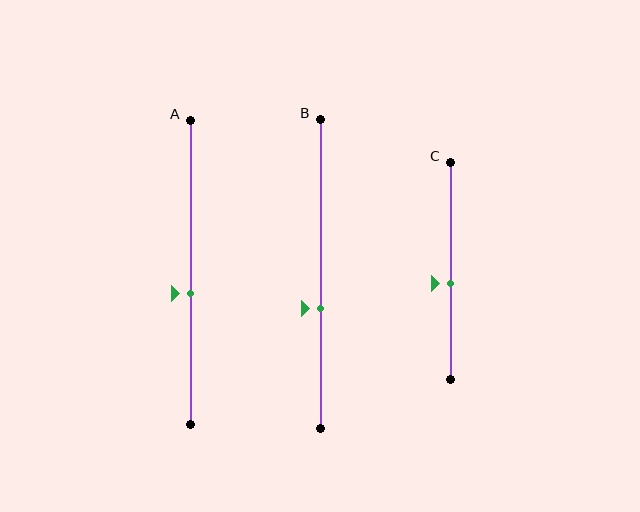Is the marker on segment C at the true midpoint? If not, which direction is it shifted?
No, the marker on segment C is shifted downward by about 6% of the segment length.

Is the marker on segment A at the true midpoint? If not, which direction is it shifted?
No, the marker on segment A is shifted downward by about 7% of the segment length.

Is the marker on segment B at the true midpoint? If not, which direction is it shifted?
No, the marker on segment B is shifted downward by about 11% of the segment length.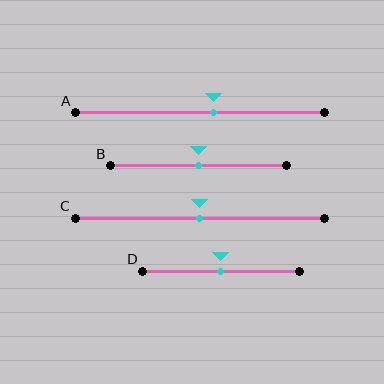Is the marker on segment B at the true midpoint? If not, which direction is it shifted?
Yes, the marker on segment B is at the true midpoint.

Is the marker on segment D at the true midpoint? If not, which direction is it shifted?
Yes, the marker on segment D is at the true midpoint.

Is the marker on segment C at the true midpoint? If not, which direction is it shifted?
Yes, the marker on segment C is at the true midpoint.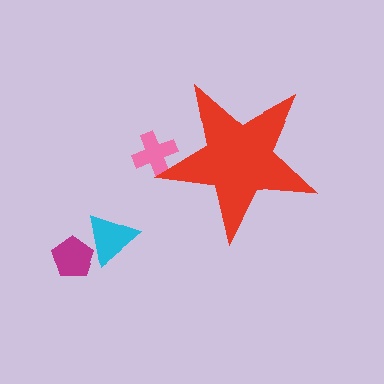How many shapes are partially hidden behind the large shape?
1 shape is partially hidden.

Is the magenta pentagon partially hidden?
No, the magenta pentagon is fully visible.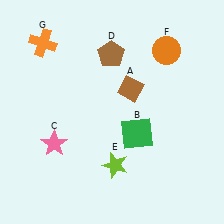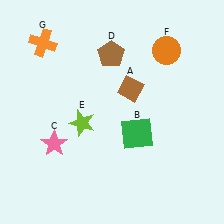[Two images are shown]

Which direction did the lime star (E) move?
The lime star (E) moved up.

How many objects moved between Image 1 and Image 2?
1 object moved between the two images.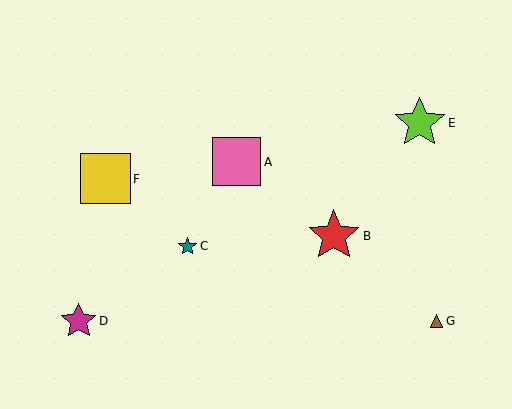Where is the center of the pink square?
The center of the pink square is at (237, 162).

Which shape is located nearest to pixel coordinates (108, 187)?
The yellow square (labeled F) at (105, 179) is nearest to that location.